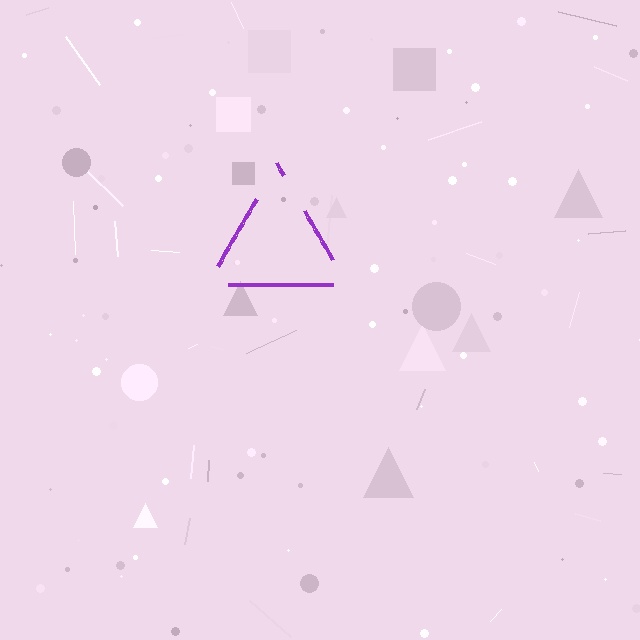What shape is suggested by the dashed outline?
The dashed outline suggests a triangle.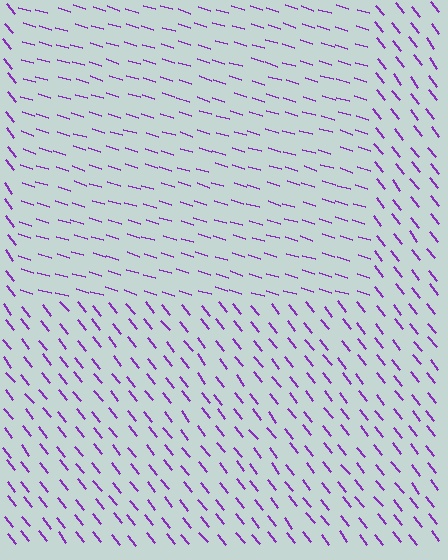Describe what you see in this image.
The image is filled with small purple line segments. A rectangle region in the image has lines oriented differently from the surrounding lines, creating a visible texture boundary.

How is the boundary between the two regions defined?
The boundary is defined purely by a change in line orientation (approximately 35 degrees difference). All lines are the same color and thickness.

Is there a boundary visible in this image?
Yes, there is a texture boundary formed by a change in line orientation.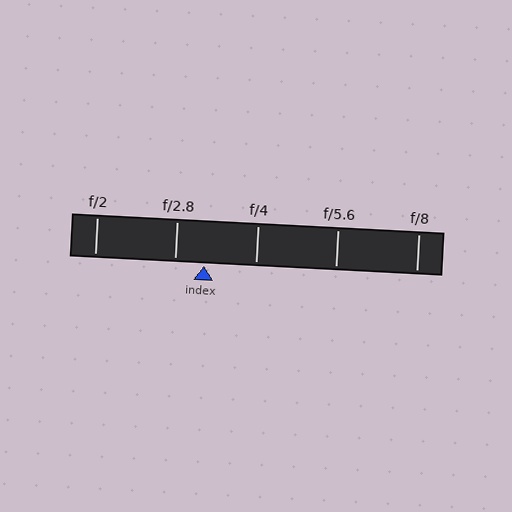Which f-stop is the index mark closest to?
The index mark is closest to f/2.8.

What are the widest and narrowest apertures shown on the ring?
The widest aperture shown is f/2 and the narrowest is f/8.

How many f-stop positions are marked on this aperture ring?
There are 5 f-stop positions marked.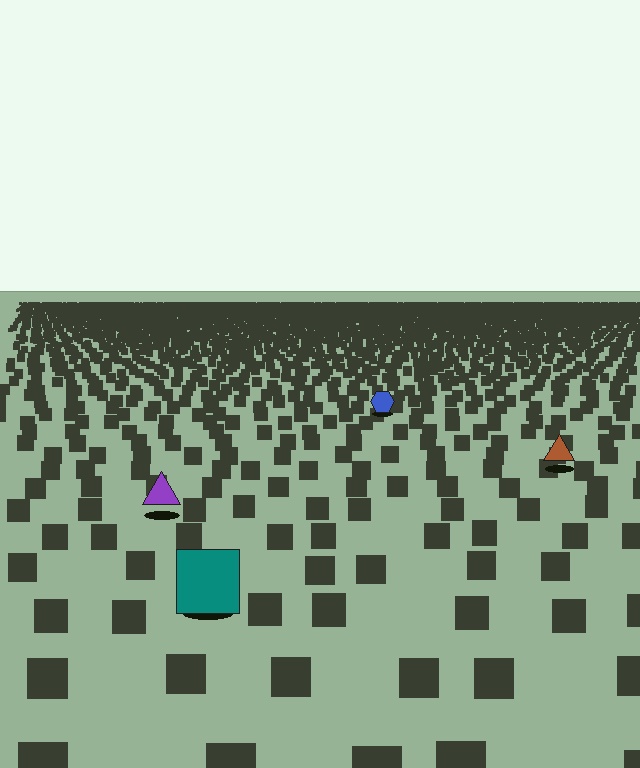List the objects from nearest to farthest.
From nearest to farthest: the teal square, the purple triangle, the brown triangle, the blue hexagon.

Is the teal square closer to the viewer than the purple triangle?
Yes. The teal square is closer — you can tell from the texture gradient: the ground texture is coarser near it.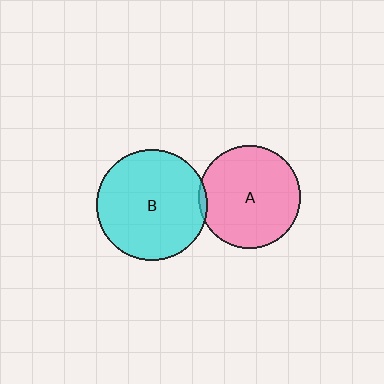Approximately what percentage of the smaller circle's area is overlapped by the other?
Approximately 5%.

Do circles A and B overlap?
Yes.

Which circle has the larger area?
Circle B (cyan).